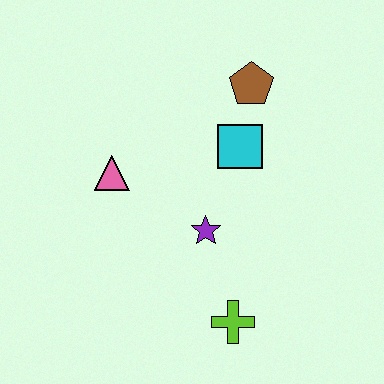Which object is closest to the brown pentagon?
The cyan square is closest to the brown pentagon.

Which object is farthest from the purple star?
The brown pentagon is farthest from the purple star.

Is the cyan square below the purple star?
No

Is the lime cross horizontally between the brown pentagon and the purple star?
Yes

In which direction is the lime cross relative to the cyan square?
The lime cross is below the cyan square.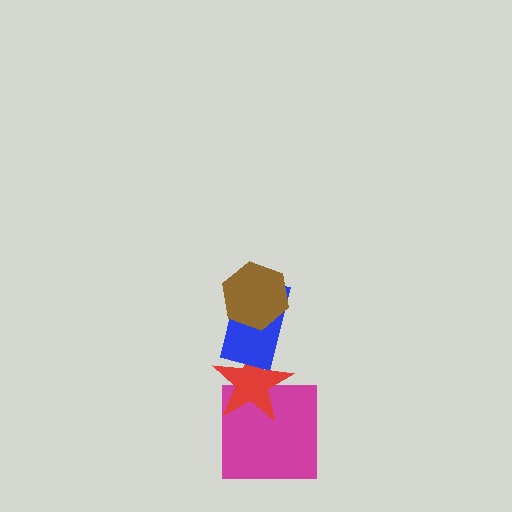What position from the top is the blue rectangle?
The blue rectangle is 2nd from the top.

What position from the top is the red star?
The red star is 3rd from the top.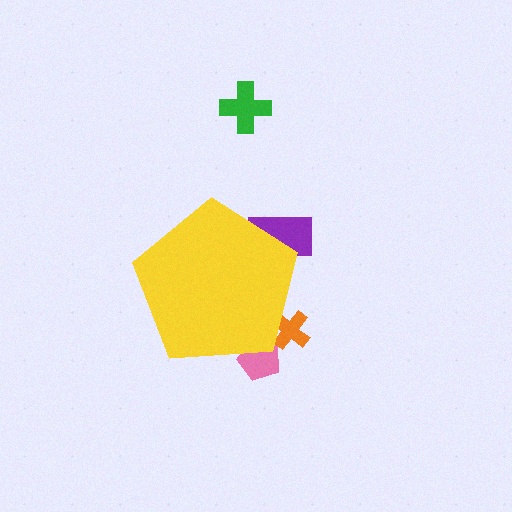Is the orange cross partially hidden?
Yes, the orange cross is partially hidden behind the yellow pentagon.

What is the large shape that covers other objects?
A yellow pentagon.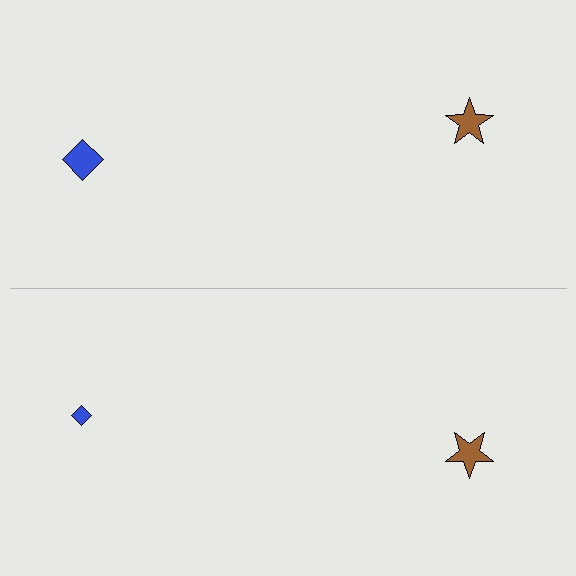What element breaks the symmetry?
The blue diamond on the bottom side has a different size than its mirror counterpart.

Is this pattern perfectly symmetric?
No, the pattern is not perfectly symmetric. The blue diamond on the bottom side has a different size than its mirror counterpart.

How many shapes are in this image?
There are 4 shapes in this image.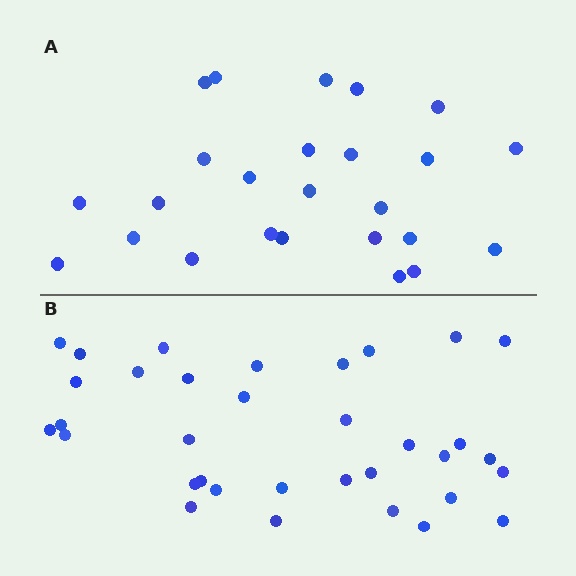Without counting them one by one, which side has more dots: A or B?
Region B (the bottom region) has more dots.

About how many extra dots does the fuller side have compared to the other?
Region B has roughly 8 or so more dots than region A.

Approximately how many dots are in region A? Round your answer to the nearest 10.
About 20 dots. (The exact count is 25, which rounds to 20.)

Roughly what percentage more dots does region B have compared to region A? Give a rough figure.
About 35% more.